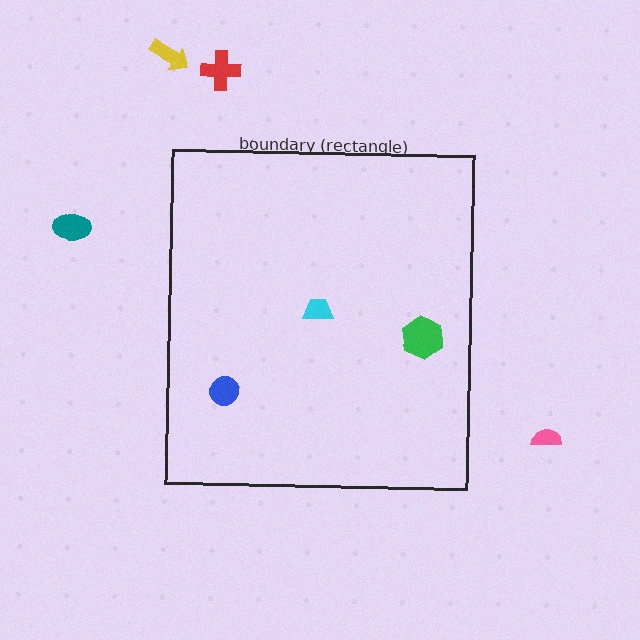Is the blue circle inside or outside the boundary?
Inside.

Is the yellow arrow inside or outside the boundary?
Outside.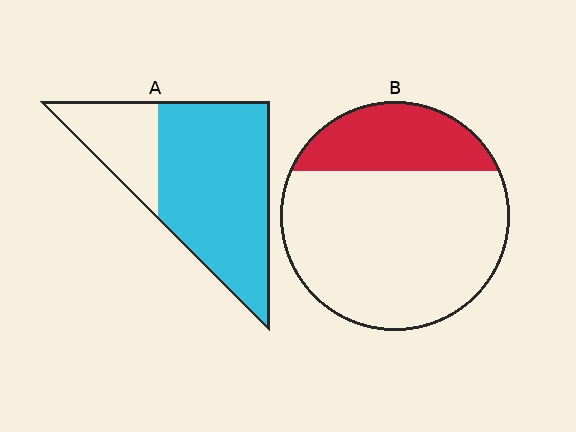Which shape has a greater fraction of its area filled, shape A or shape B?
Shape A.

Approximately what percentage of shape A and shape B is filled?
A is approximately 75% and B is approximately 25%.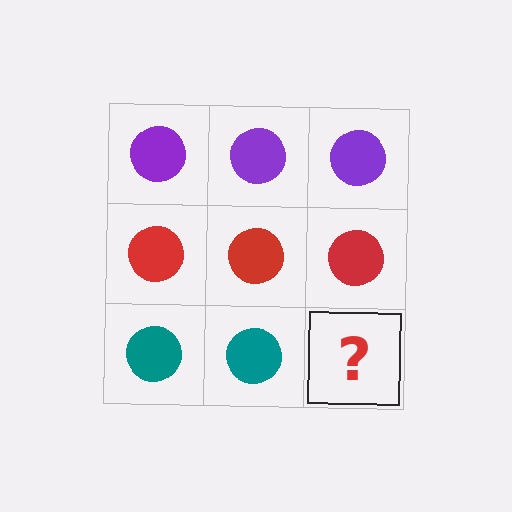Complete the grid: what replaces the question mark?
The question mark should be replaced with a teal circle.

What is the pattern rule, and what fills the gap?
The rule is that each row has a consistent color. The gap should be filled with a teal circle.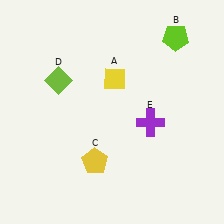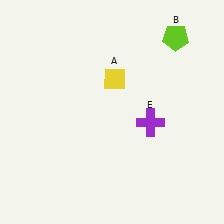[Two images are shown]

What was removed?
The lime diamond (D), the yellow pentagon (C) were removed in Image 2.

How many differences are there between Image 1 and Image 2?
There are 2 differences between the two images.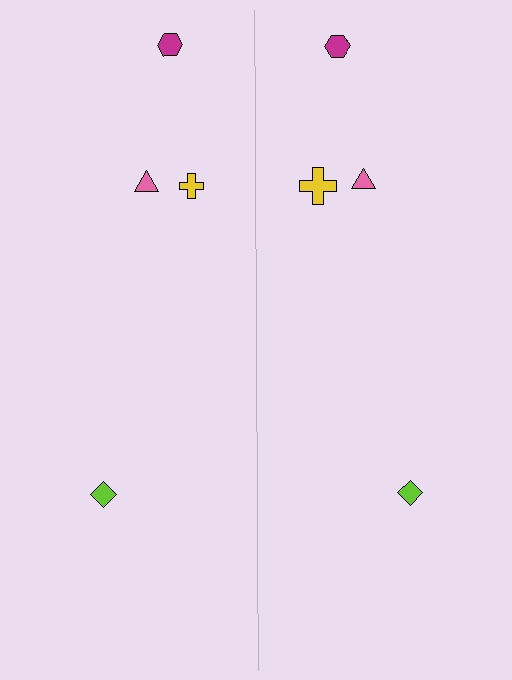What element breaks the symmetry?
The yellow cross on the right side has a different size than its mirror counterpart.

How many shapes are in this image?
There are 8 shapes in this image.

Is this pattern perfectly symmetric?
No, the pattern is not perfectly symmetric. The yellow cross on the right side has a different size than its mirror counterpart.